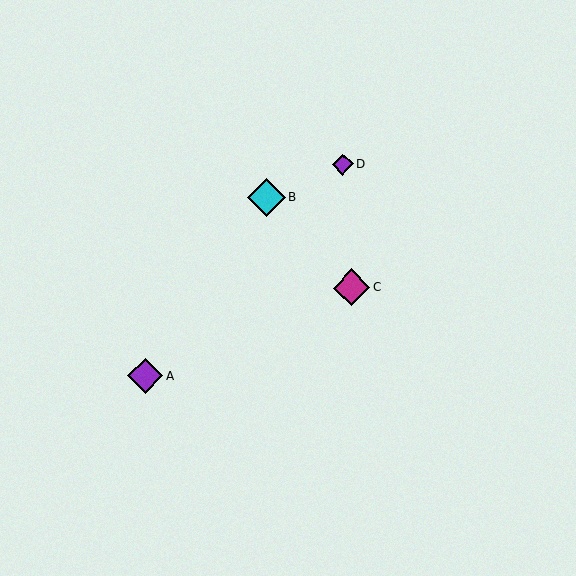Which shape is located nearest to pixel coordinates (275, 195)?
The cyan diamond (labeled B) at (267, 197) is nearest to that location.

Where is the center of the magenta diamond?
The center of the magenta diamond is at (352, 288).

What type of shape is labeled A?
Shape A is a purple diamond.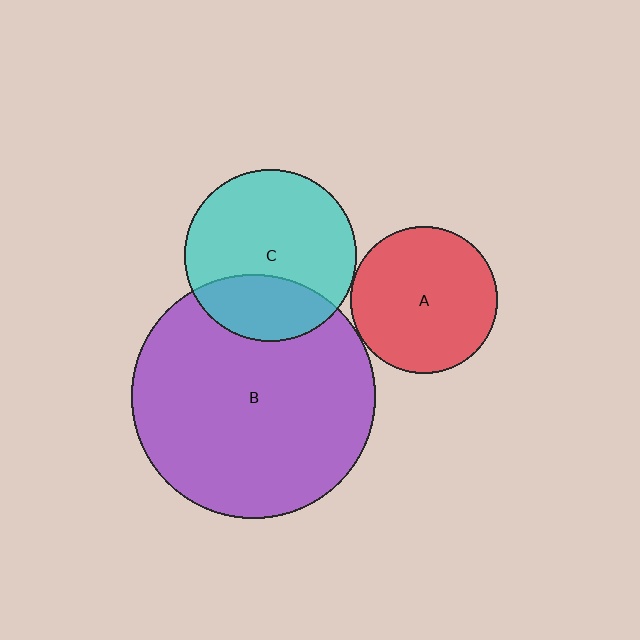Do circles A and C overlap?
Yes.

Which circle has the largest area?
Circle B (purple).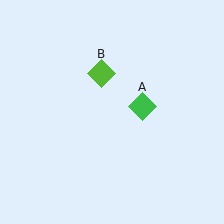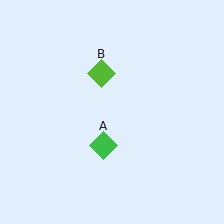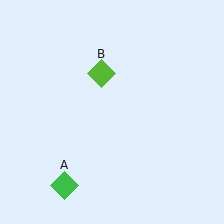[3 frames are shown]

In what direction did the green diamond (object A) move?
The green diamond (object A) moved down and to the left.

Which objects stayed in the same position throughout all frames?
Lime diamond (object B) remained stationary.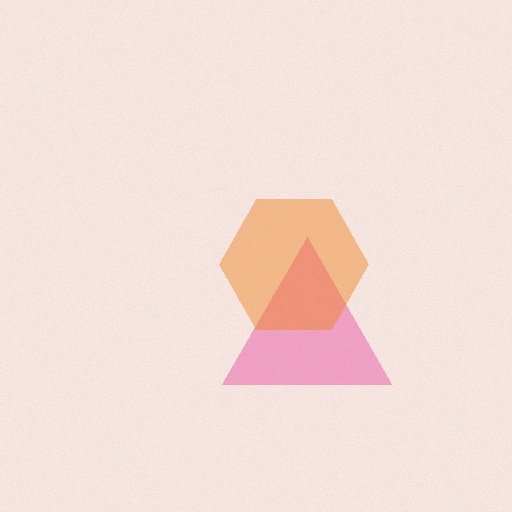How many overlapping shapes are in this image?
There are 2 overlapping shapes in the image.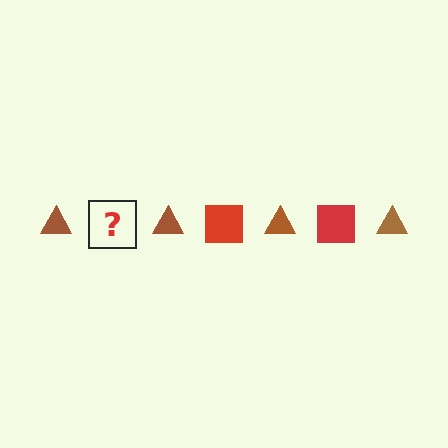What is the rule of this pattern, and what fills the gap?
The rule is that the pattern alternates between brown triangle and red square. The gap should be filled with a red square.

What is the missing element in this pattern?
The missing element is a red square.